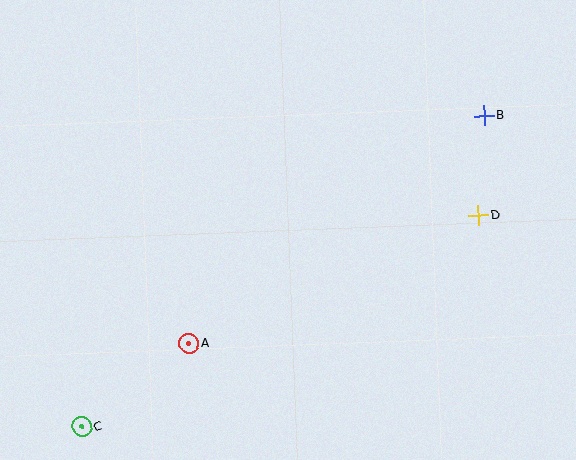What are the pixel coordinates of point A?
Point A is at (189, 343).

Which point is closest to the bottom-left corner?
Point C is closest to the bottom-left corner.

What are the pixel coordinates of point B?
Point B is at (484, 115).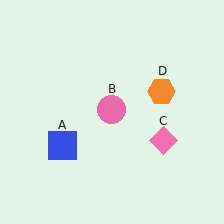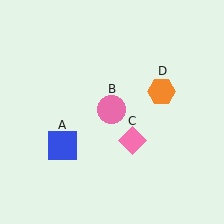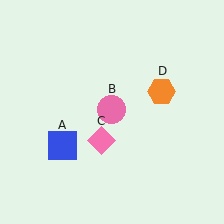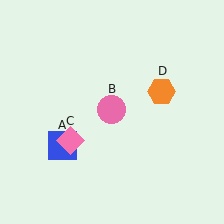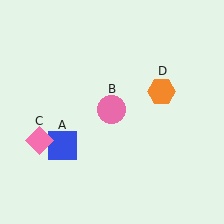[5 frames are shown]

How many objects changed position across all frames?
1 object changed position: pink diamond (object C).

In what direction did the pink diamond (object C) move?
The pink diamond (object C) moved left.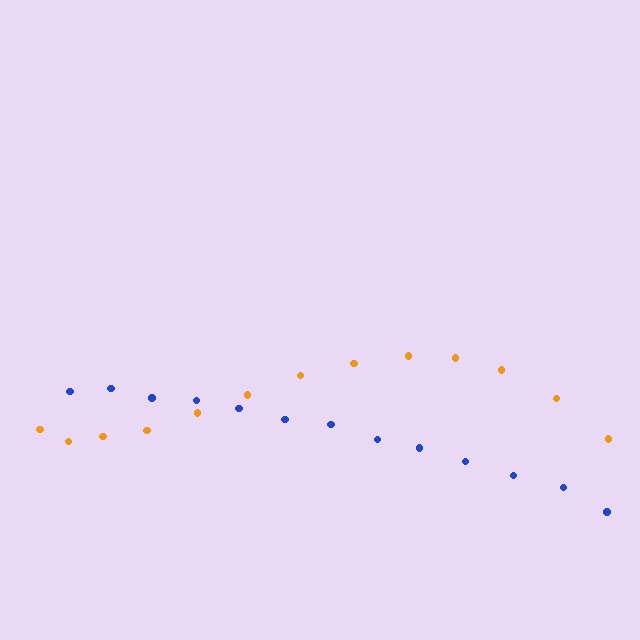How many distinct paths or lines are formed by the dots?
There are 2 distinct paths.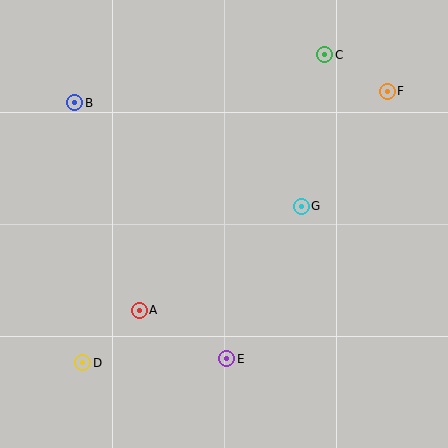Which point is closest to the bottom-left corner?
Point D is closest to the bottom-left corner.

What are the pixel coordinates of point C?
Point C is at (325, 55).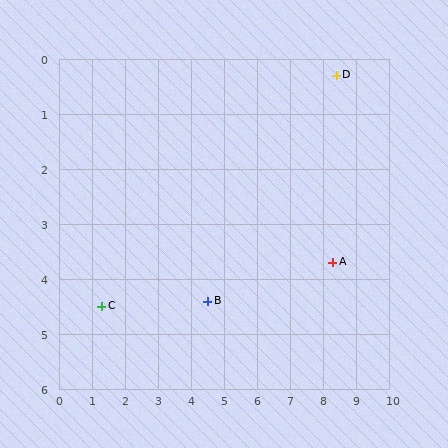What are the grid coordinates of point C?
Point C is at approximately (1.3, 4.5).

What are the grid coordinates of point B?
Point B is at approximately (4.5, 4.4).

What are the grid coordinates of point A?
Point A is at approximately (8.3, 3.7).